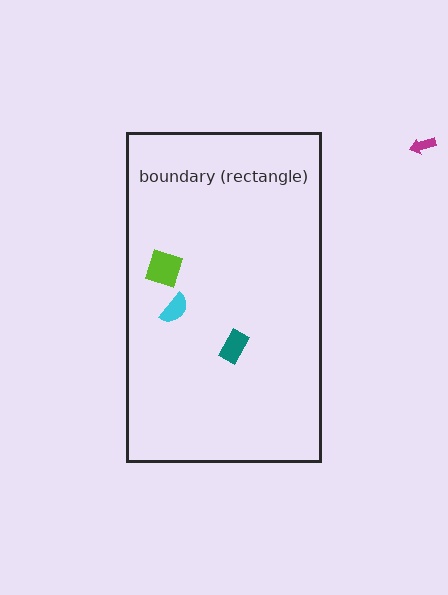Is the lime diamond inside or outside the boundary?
Inside.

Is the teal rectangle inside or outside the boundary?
Inside.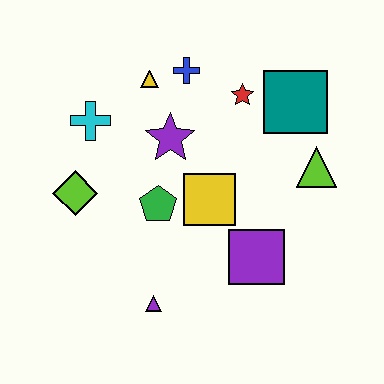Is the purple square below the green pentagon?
Yes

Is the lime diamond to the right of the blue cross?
No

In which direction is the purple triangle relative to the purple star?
The purple triangle is below the purple star.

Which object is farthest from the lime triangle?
The lime diamond is farthest from the lime triangle.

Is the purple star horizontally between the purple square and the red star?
No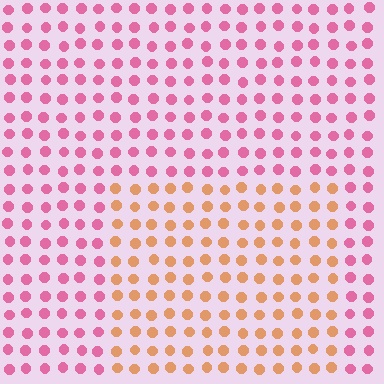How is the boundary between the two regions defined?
The boundary is defined purely by a slight shift in hue (about 53 degrees). Spacing, size, and orientation are identical on both sides.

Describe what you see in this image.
The image is filled with small pink elements in a uniform arrangement. A rectangle-shaped region is visible where the elements are tinted to a slightly different hue, forming a subtle color boundary.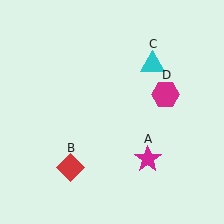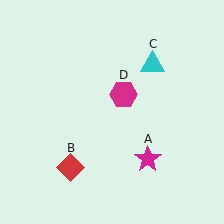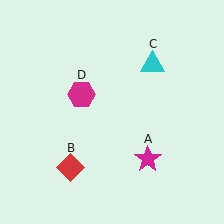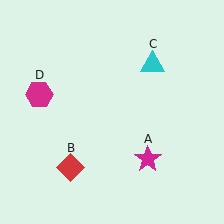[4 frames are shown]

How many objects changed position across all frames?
1 object changed position: magenta hexagon (object D).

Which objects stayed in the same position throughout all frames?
Magenta star (object A) and red diamond (object B) and cyan triangle (object C) remained stationary.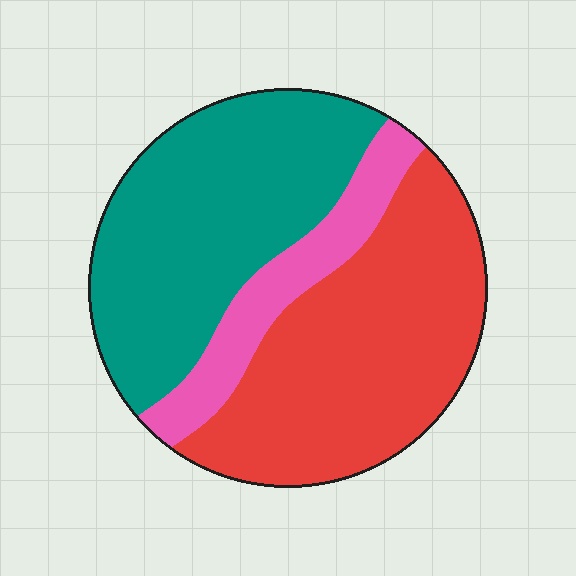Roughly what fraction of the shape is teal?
Teal covers roughly 40% of the shape.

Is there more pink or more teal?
Teal.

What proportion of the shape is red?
Red covers roughly 45% of the shape.